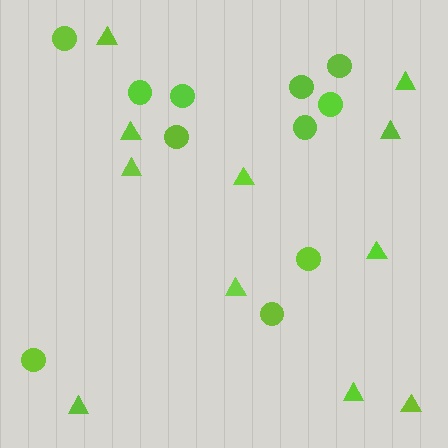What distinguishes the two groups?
There are 2 groups: one group of circles (11) and one group of triangles (11).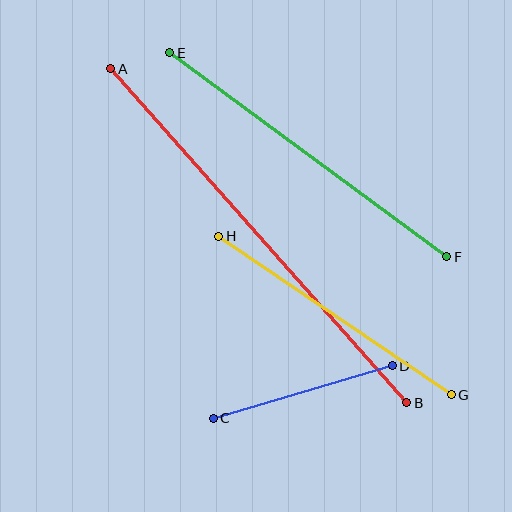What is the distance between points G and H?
The distance is approximately 281 pixels.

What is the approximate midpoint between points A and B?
The midpoint is at approximately (259, 236) pixels.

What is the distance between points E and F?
The distance is approximately 344 pixels.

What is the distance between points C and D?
The distance is approximately 187 pixels.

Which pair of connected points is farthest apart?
Points A and B are farthest apart.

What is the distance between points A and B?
The distance is approximately 446 pixels.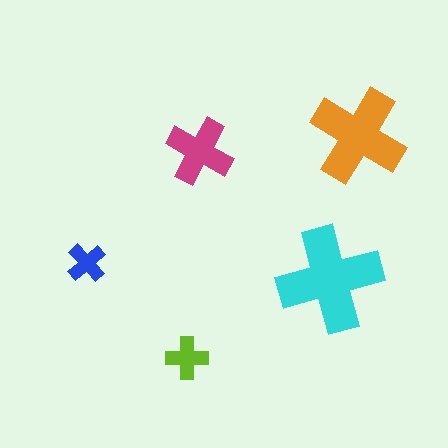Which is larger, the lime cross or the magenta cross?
The magenta one.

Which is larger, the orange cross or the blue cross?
The orange one.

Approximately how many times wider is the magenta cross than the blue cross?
About 1.5 times wider.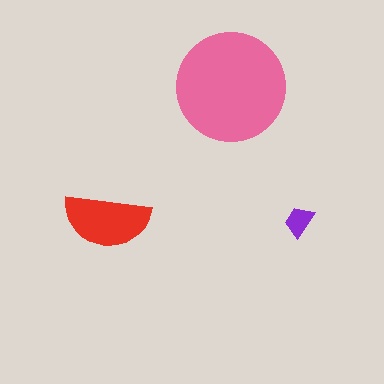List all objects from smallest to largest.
The purple trapezoid, the red semicircle, the pink circle.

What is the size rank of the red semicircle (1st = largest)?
2nd.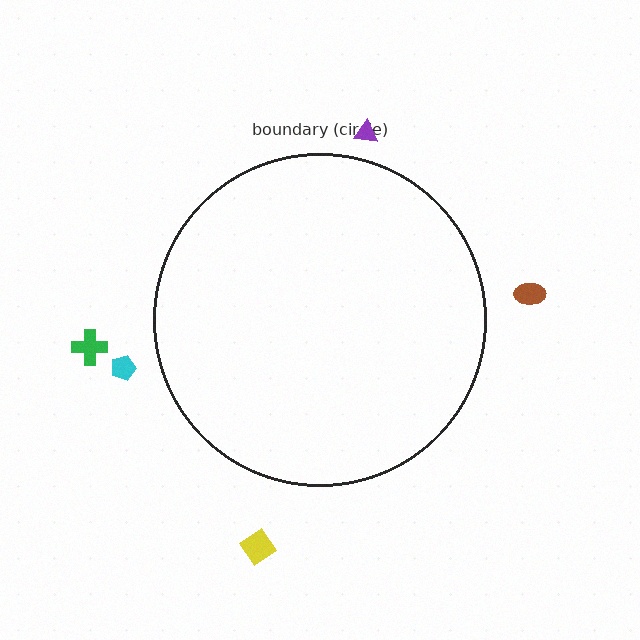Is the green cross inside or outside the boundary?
Outside.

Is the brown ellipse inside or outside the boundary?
Outside.